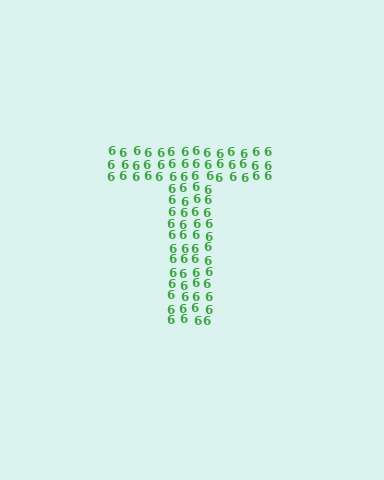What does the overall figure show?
The overall figure shows the letter T.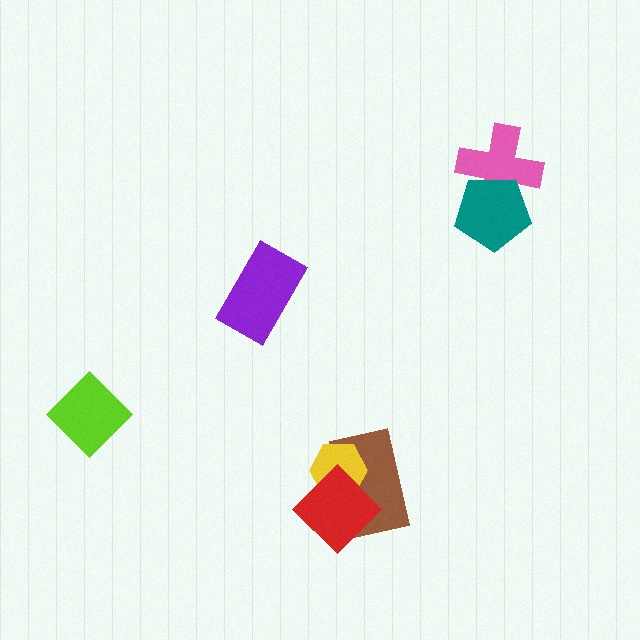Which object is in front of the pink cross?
The teal pentagon is in front of the pink cross.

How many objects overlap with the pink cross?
1 object overlaps with the pink cross.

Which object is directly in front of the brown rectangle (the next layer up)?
The yellow hexagon is directly in front of the brown rectangle.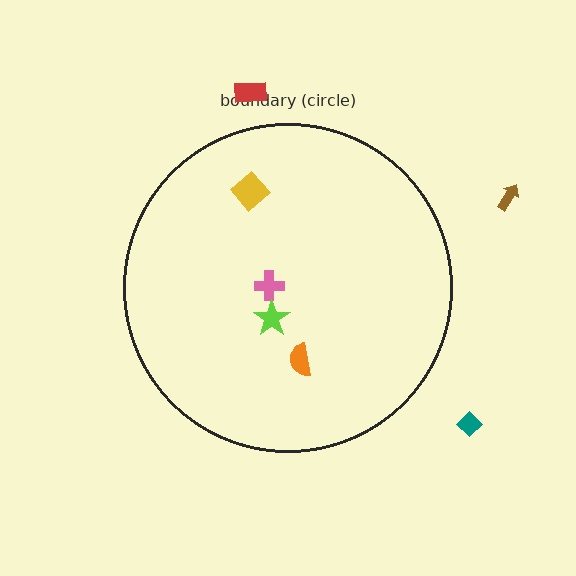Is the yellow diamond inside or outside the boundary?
Inside.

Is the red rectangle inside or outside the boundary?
Outside.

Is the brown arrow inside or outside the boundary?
Outside.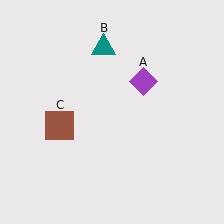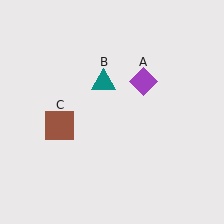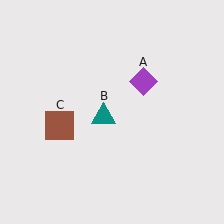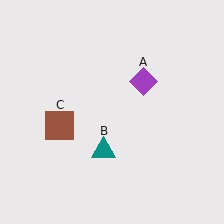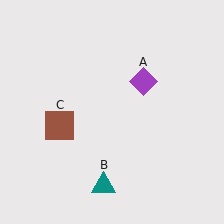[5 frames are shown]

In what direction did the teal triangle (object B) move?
The teal triangle (object B) moved down.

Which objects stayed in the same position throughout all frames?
Purple diamond (object A) and brown square (object C) remained stationary.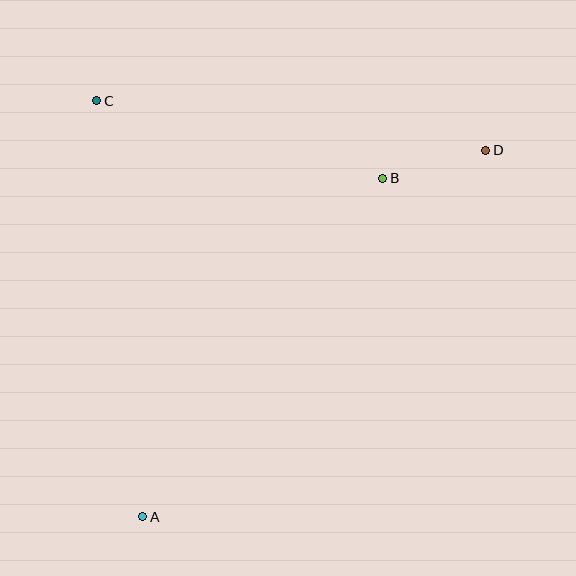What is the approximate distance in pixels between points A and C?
The distance between A and C is approximately 418 pixels.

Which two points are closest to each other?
Points B and D are closest to each other.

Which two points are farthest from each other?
Points A and D are farthest from each other.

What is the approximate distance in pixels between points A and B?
The distance between A and B is approximately 415 pixels.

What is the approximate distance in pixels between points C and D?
The distance between C and D is approximately 392 pixels.